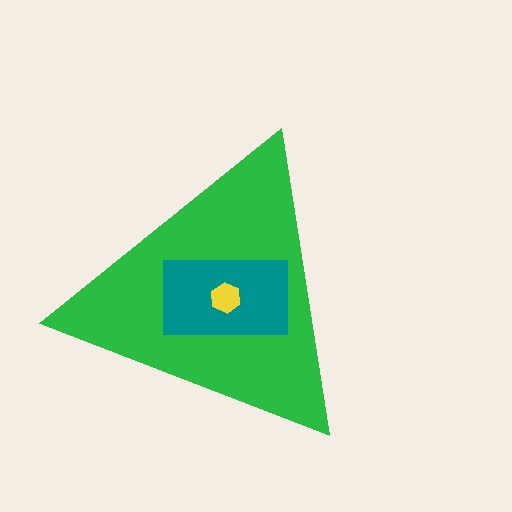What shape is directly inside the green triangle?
The teal rectangle.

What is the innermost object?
The yellow hexagon.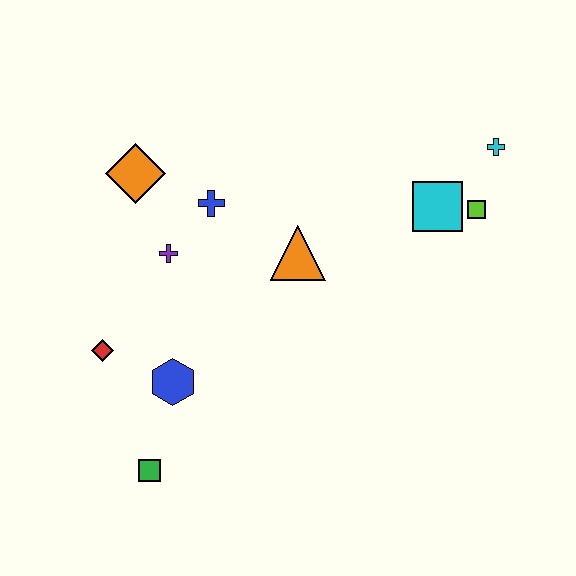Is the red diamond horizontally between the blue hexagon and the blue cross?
No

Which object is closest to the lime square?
The cyan square is closest to the lime square.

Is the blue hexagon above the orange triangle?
No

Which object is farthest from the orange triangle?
The green square is farthest from the orange triangle.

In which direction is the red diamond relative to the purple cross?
The red diamond is below the purple cross.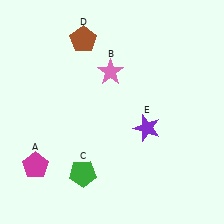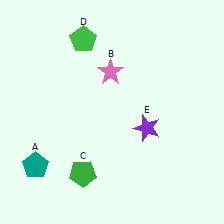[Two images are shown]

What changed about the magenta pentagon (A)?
In Image 1, A is magenta. In Image 2, it changed to teal.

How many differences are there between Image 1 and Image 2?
There are 2 differences between the two images.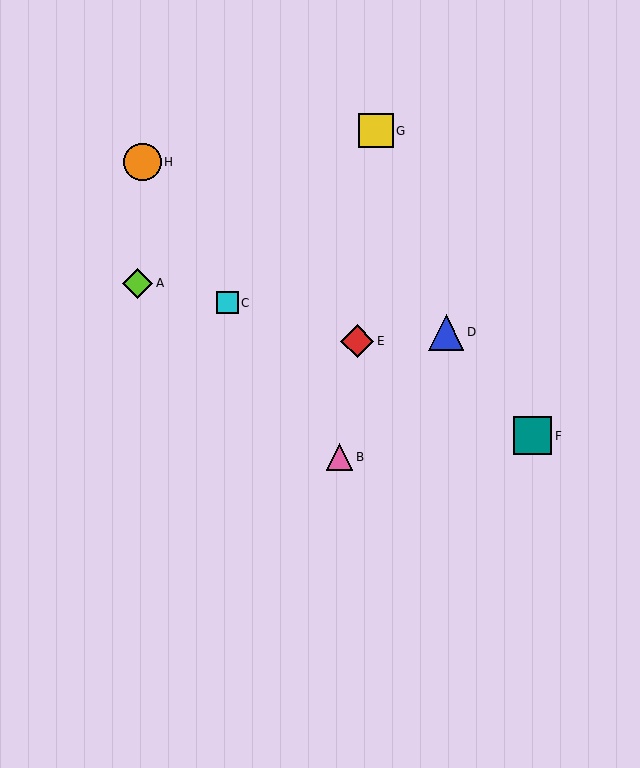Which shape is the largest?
The orange circle (labeled H) is the largest.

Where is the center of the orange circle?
The center of the orange circle is at (142, 162).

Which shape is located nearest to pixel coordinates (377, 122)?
The yellow square (labeled G) at (376, 131) is nearest to that location.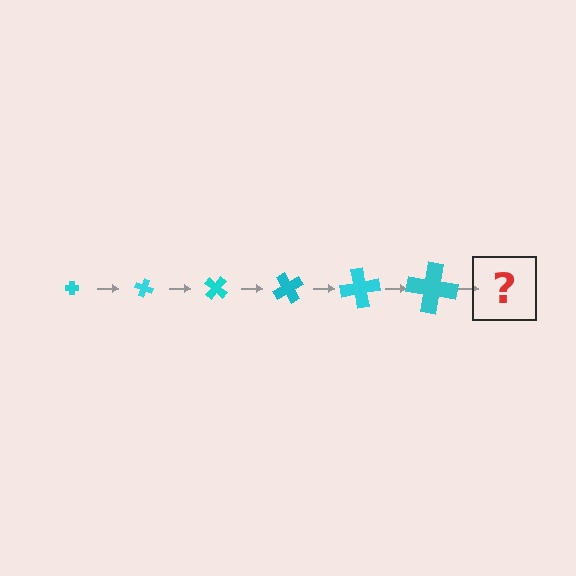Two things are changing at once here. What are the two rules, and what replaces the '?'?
The two rules are that the cross grows larger each step and it rotates 20 degrees each step. The '?' should be a cross, larger than the previous one and rotated 120 degrees from the start.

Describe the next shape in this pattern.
It should be a cross, larger than the previous one and rotated 120 degrees from the start.